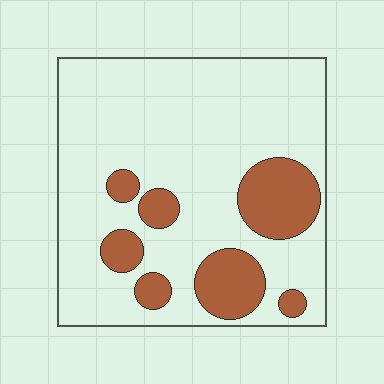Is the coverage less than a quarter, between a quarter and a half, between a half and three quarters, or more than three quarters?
Less than a quarter.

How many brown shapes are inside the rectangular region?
7.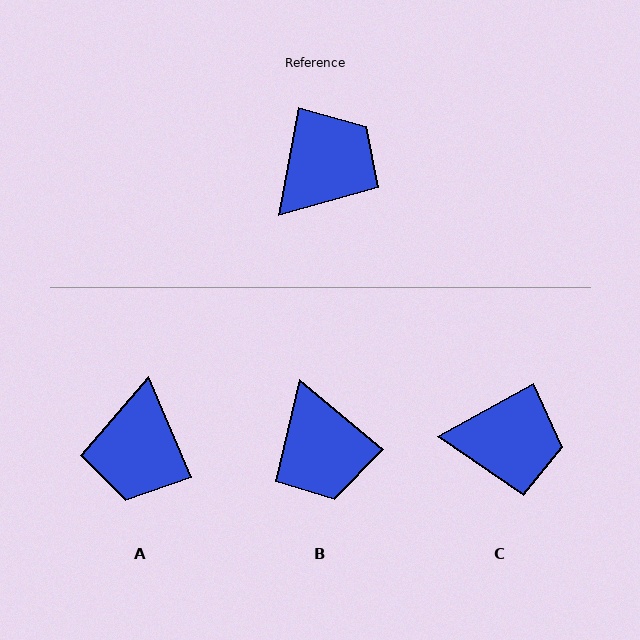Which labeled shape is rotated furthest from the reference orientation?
A, about 146 degrees away.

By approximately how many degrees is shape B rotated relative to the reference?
Approximately 119 degrees clockwise.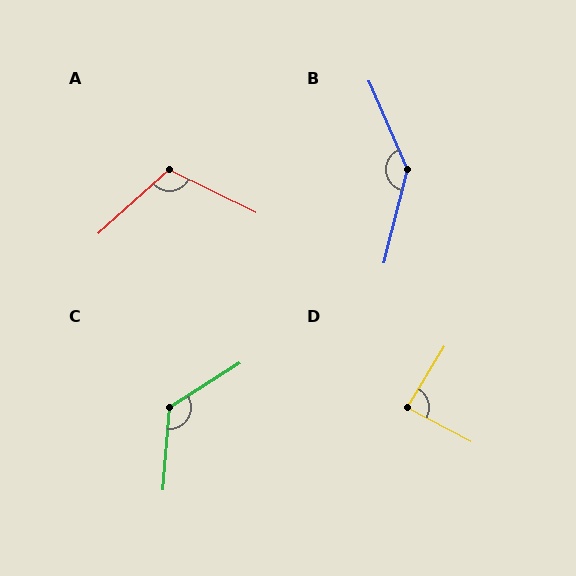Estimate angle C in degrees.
Approximately 127 degrees.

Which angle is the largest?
B, at approximately 142 degrees.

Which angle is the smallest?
D, at approximately 86 degrees.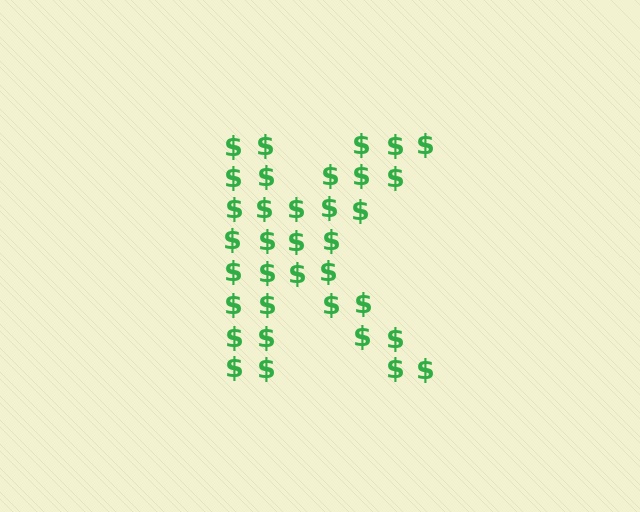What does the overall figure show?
The overall figure shows the letter K.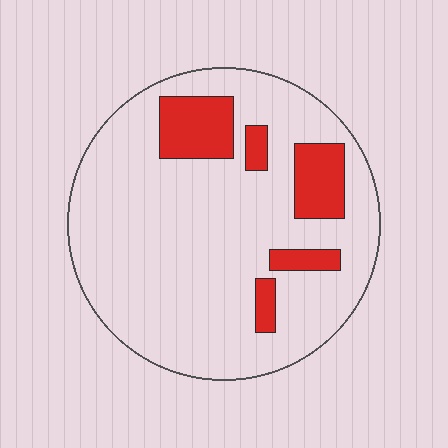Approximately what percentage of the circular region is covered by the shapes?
Approximately 15%.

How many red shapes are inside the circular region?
5.